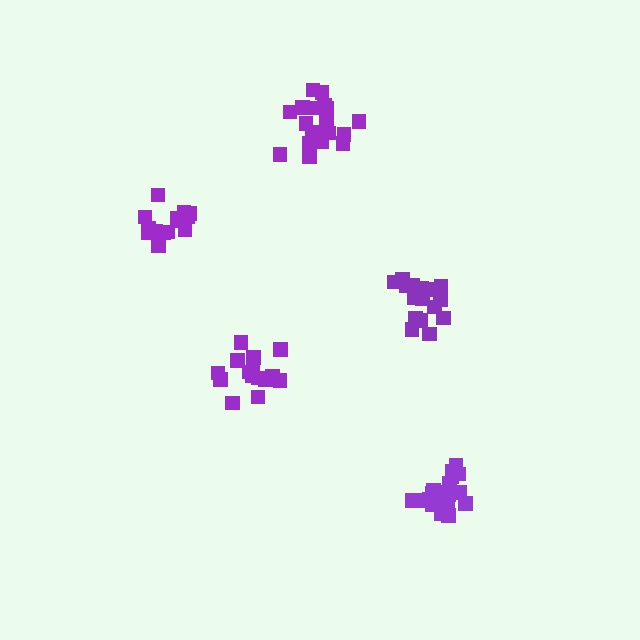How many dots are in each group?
Group 1: 17 dots, Group 2: 15 dots, Group 3: 19 dots, Group 4: 15 dots, Group 5: 20 dots (86 total).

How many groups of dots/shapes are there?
There are 5 groups.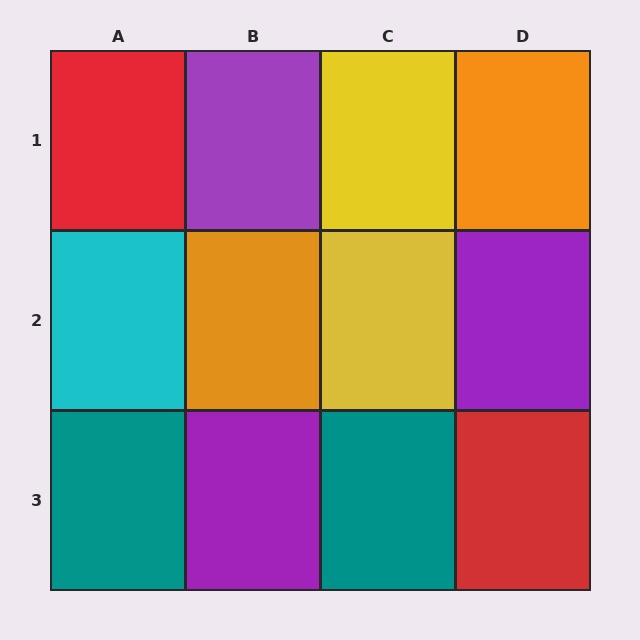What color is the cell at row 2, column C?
Yellow.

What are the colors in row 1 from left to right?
Red, purple, yellow, orange.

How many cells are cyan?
1 cell is cyan.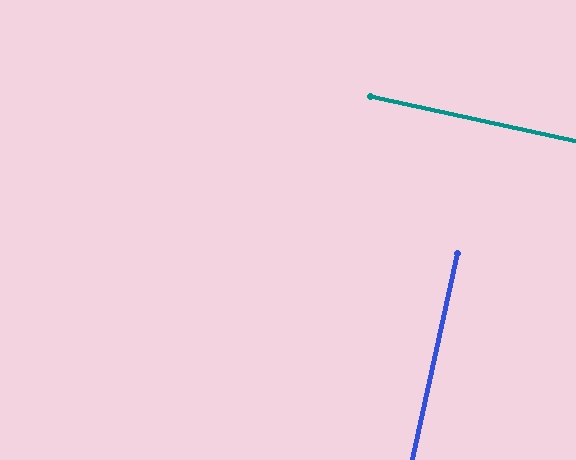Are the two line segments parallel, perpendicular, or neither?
Perpendicular — they meet at approximately 90°.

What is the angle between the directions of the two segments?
Approximately 90 degrees.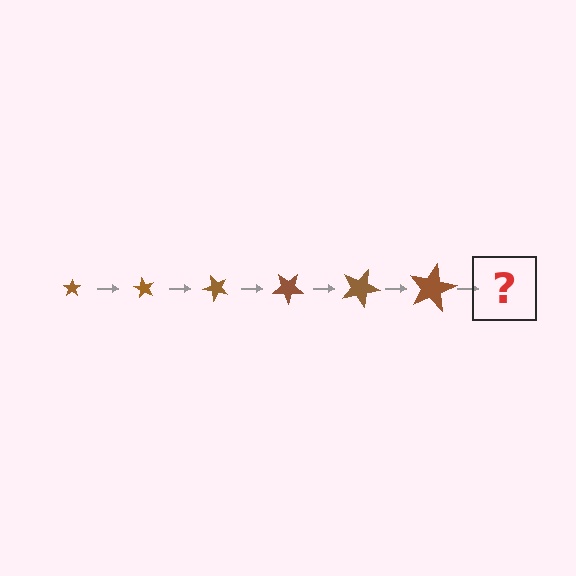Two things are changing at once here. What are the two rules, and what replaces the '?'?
The two rules are that the star grows larger each step and it rotates 60 degrees each step. The '?' should be a star, larger than the previous one and rotated 360 degrees from the start.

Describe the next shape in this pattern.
It should be a star, larger than the previous one and rotated 360 degrees from the start.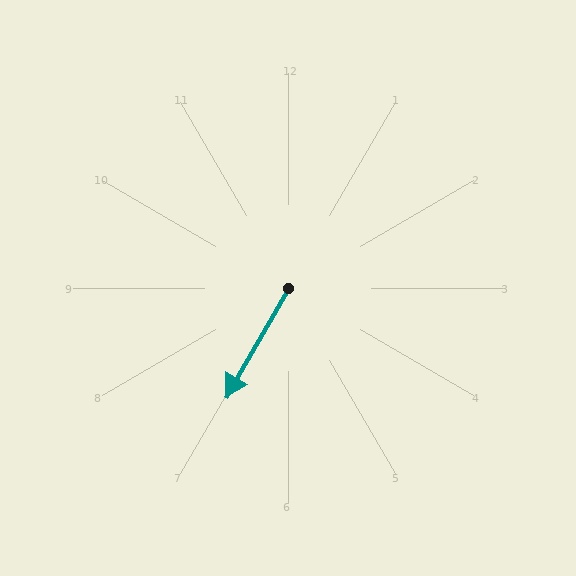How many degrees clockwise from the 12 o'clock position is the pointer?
Approximately 210 degrees.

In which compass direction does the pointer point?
Southwest.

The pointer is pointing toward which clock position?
Roughly 7 o'clock.